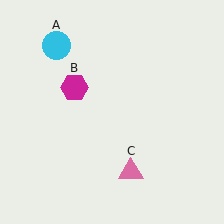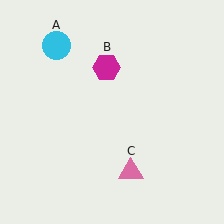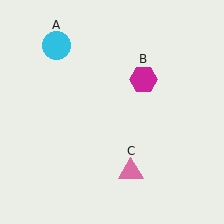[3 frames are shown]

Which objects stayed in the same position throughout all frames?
Cyan circle (object A) and pink triangle (object C) remained stationary.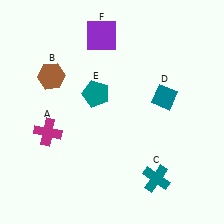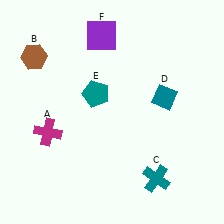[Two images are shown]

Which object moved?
The brown hexagon (B) moved up.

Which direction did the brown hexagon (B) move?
The brown hexagon (B) moved up.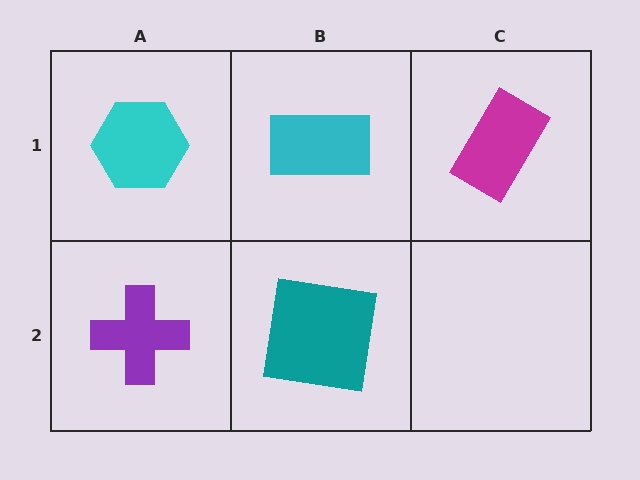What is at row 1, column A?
A cyan hexagon.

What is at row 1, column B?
A cyan rectangle.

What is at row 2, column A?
A purple cross.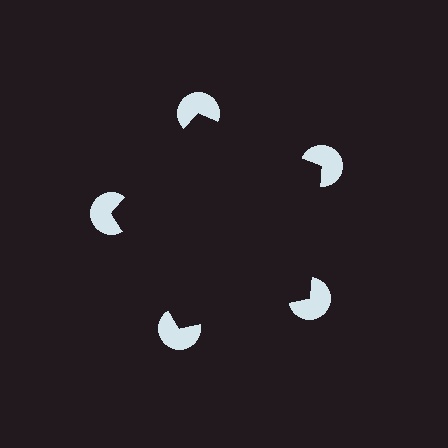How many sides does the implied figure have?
5 sides.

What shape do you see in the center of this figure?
An illusory pentagon — its edges are inferred from the aligned wedge cuts in the pac-man discs, not physically drawn.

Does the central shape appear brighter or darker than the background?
It typically appears slightly darker than the background, even though no actual brightness change is drawn.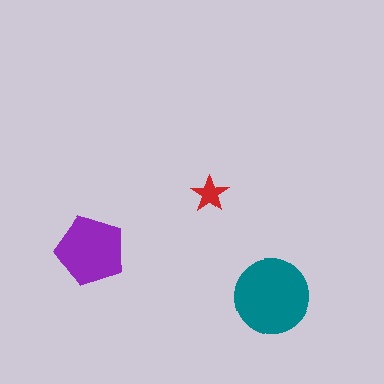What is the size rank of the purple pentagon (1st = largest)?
2nd.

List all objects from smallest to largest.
The red star, the purple pentagon, the teal circle.